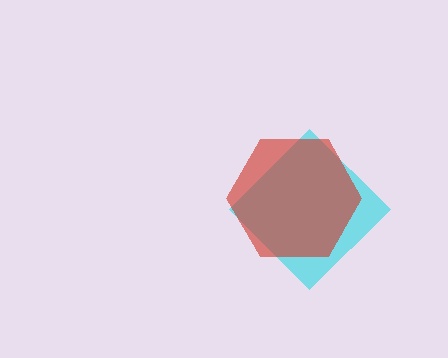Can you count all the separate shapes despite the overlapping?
Yes, there are 2 separate shapes.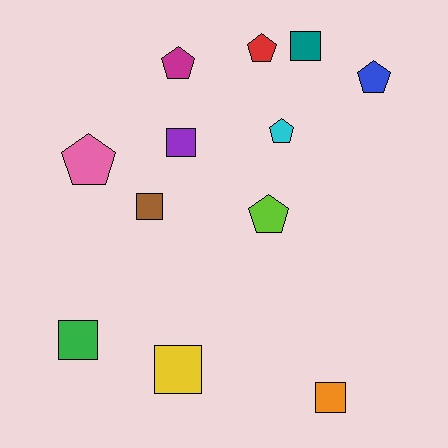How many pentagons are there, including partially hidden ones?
There are 6 pentagons.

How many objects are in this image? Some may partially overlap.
There are 12 objects.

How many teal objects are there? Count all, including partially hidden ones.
There is 1 teal object.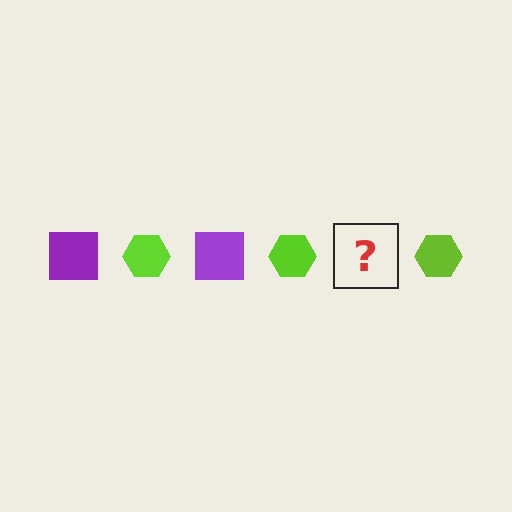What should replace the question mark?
The question mark should be replaced with a purple square.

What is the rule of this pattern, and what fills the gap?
The rule is that the pattern alternates between purple square and lime hexagon. The gap should be filled with a purple square.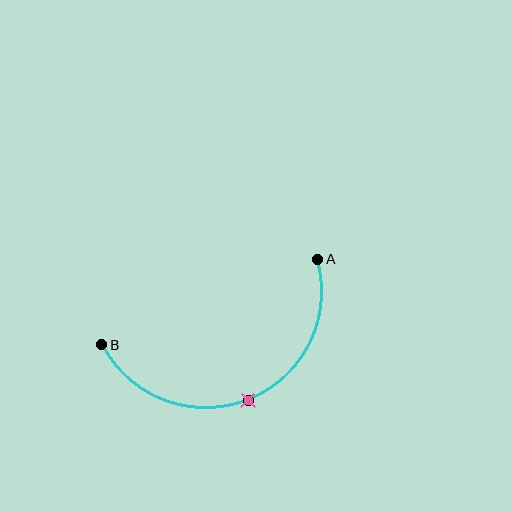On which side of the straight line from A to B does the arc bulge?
The arc bulges below the straight line connecting A and B.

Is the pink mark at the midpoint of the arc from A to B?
Yes. The pink mark lies on the arc at equal arc-length from both A and B — it is the arc midpoint.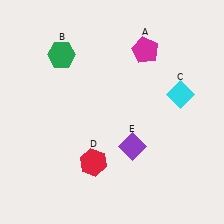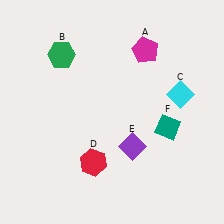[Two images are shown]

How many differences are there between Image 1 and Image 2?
There is 1 difference between the two images.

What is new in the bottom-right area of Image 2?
A teal diamond (F) was added in the bottom-right area of Image 2.